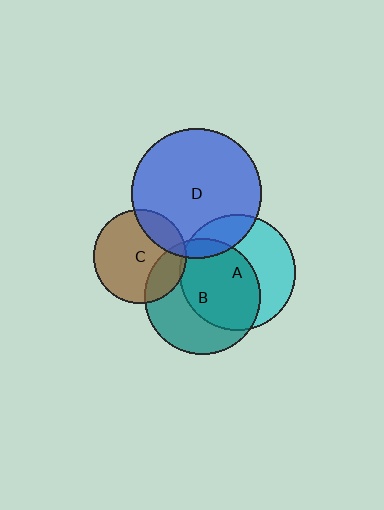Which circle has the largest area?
Circle D (blue).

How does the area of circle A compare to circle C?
Approximately 1.5 times.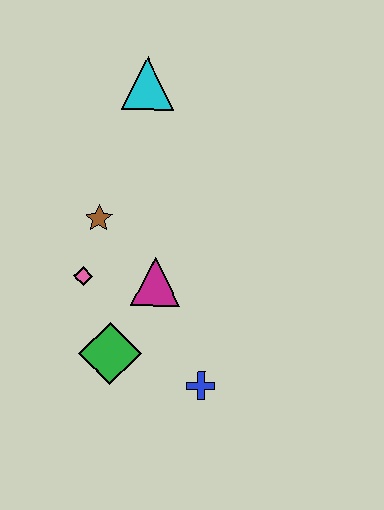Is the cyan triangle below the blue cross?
No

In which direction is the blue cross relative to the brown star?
The blue cross is below the brown star.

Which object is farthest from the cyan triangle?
The blue cross is farthest from the cyan triangle.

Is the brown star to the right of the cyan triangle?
No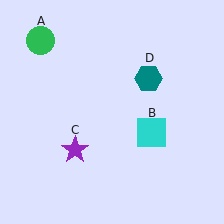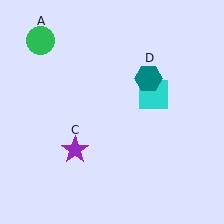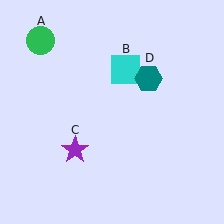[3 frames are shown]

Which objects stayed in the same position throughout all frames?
Green circle (object A) and purple star (object C) and teal hexagon (object D) remained stationary.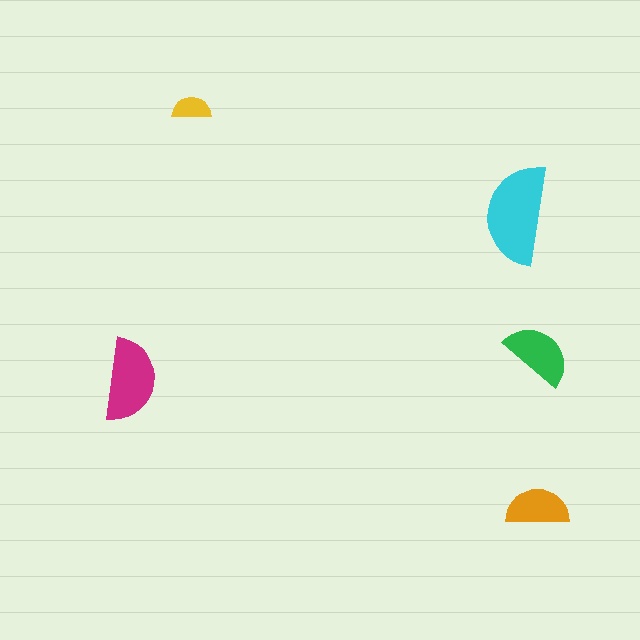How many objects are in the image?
There are 5 objects in the image.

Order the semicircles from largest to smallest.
the cyan one, the magenta one, the green one, the orange one, the yellow one.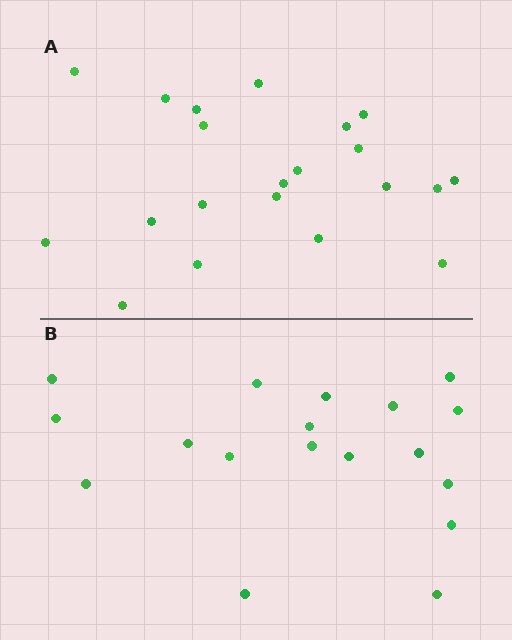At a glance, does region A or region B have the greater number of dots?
Region A (the top region) has more dots.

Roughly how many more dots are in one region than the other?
Region A has just a few more — roughly 2 or 3 more dots than region B.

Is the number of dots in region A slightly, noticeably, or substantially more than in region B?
Region A has only slightly more — the two regions are fairly close. The ratio is roughly 1.2 to 1.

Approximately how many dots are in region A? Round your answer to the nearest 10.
About 20 dots. (The exact count is 21, which rounds to 20.)